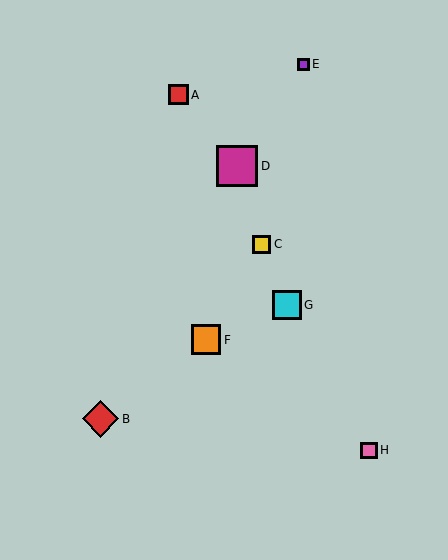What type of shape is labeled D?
Shape D is a magenta square.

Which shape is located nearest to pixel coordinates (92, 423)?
The red diamond (labeled B) at (101, 419) is nearest to that location.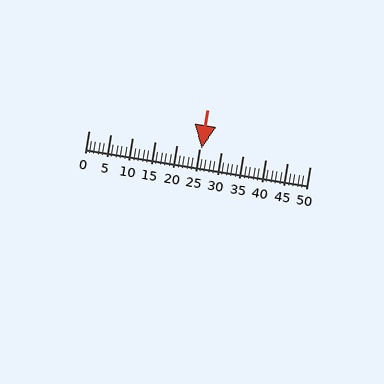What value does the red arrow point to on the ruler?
The red arrow points to approximately 26.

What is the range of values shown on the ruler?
The ruler shows values from 0 to 50.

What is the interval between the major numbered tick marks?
The major tick marks are spaced 5 units apart.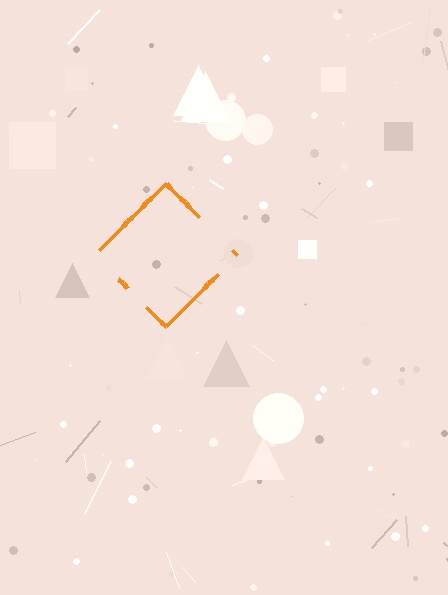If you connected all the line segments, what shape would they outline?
They would outline a diamond.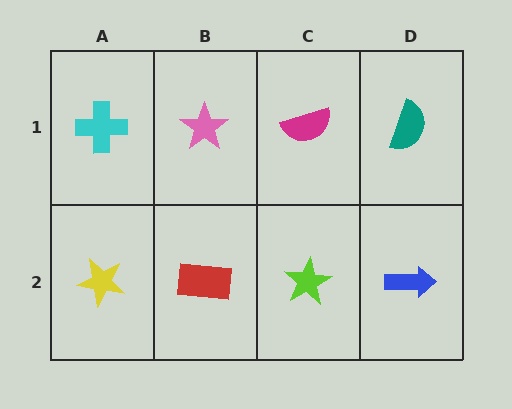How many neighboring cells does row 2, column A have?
2.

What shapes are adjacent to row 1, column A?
A yellow star (row 2, column A), a pink star (row 1, column B).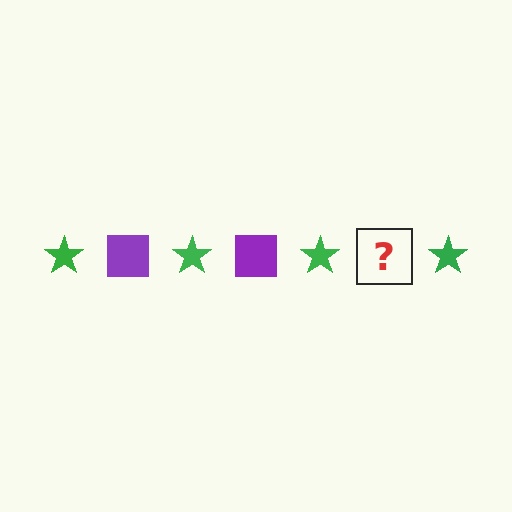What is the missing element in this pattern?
The missing element is a purple square.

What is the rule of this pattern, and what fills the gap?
The rule is that the pattern alternates between green star and purple square. The gap should be filled with a purple square.